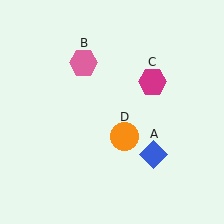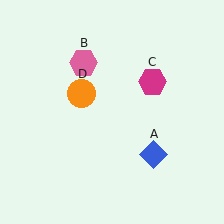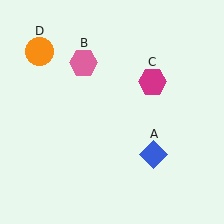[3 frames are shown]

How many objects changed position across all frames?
1 object changed position: orange circle (object D).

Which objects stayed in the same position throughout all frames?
Blue diamond (object A) and pink hexagon (object B) and magenta hexagon (object C) remained stationary.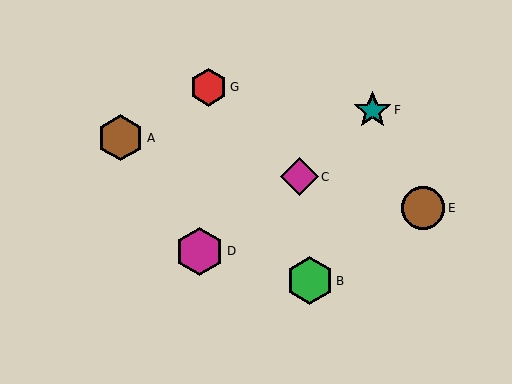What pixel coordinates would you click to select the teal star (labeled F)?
Click at (372, 110) to select the teal star F.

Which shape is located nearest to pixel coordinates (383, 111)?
The teal star (labeled F) at (372, 110) is nearest to that location.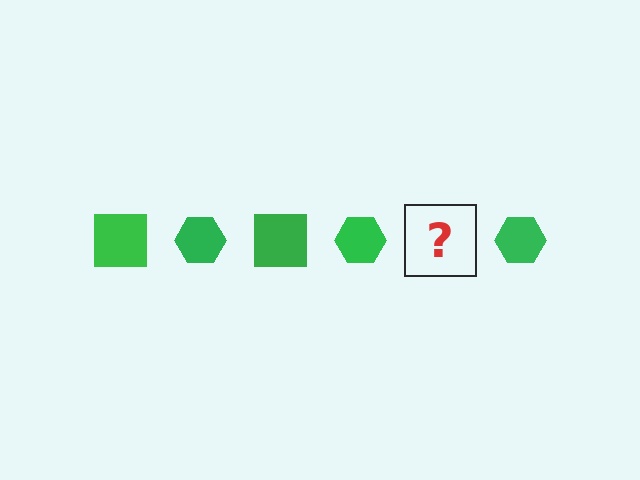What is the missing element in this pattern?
The missing element is a green square.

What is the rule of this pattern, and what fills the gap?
The rule is that the pattern cycles through square, hexagon shapes in green. The gap should be filled with a green square.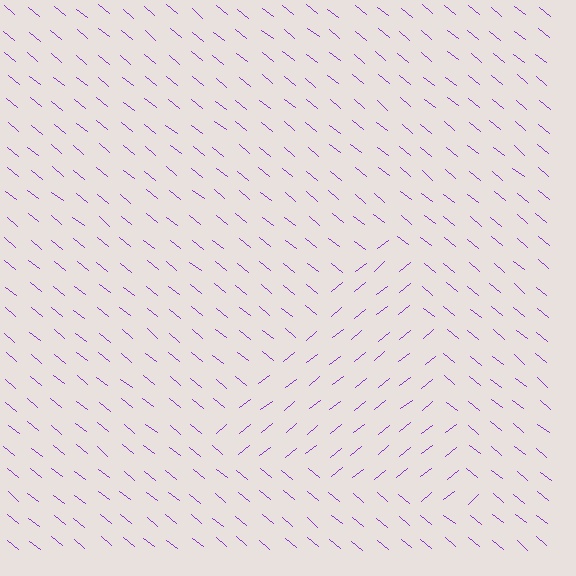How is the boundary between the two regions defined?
The boundary is defined purely by a change in line orientation (approximately 77 degrees difference). All lines are the same color and thickness.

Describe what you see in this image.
The image is filled with small purple line segments. A triangle region in the image has lines oriented differently from the surrounding lines, creating a visible texture boundary.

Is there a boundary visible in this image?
Yes, there is a texture boundary formed by a change in line orientation.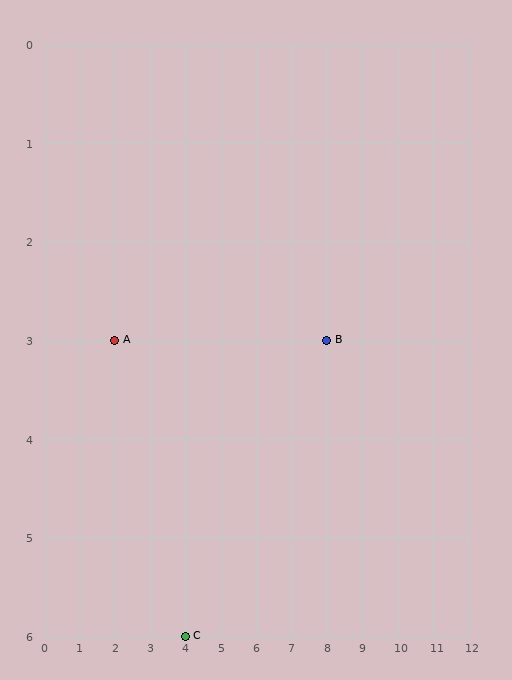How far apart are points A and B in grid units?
Points A and B are 6 columns apart.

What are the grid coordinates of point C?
Point C is at grid coordinates (4, 6).